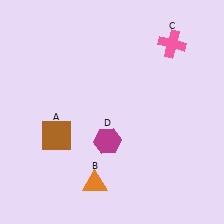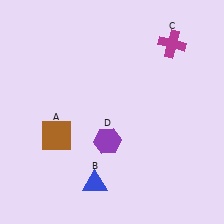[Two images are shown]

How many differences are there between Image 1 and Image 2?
There are 3 differences between the two images.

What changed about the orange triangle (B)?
In Image 1, B is orange. In Image 2, it changed to blue.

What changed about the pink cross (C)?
In Image 1, C is pink. In Image 2, it changed to magenta.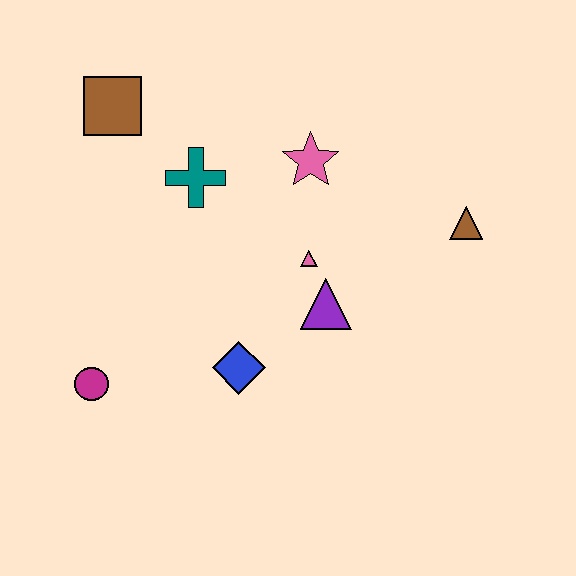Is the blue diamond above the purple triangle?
No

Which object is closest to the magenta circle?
The blue diamond is closest to the magenta circle.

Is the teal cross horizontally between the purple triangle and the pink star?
No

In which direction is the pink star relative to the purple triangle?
The pink star is above the purple triangle.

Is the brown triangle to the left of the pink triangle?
No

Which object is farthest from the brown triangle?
The magenta circle is farthest from the brown triangle.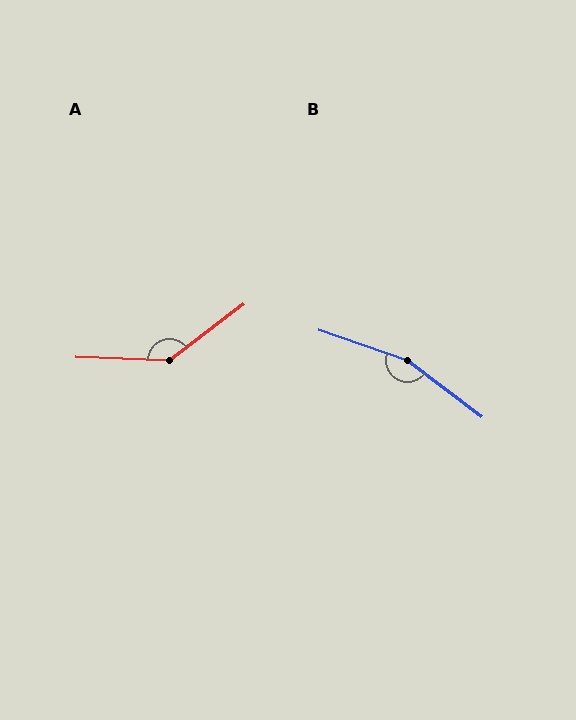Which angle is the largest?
B, at approximately 162 degrees.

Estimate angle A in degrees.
Approximately 140 degrees.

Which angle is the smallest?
A, at approximately 140 degrees.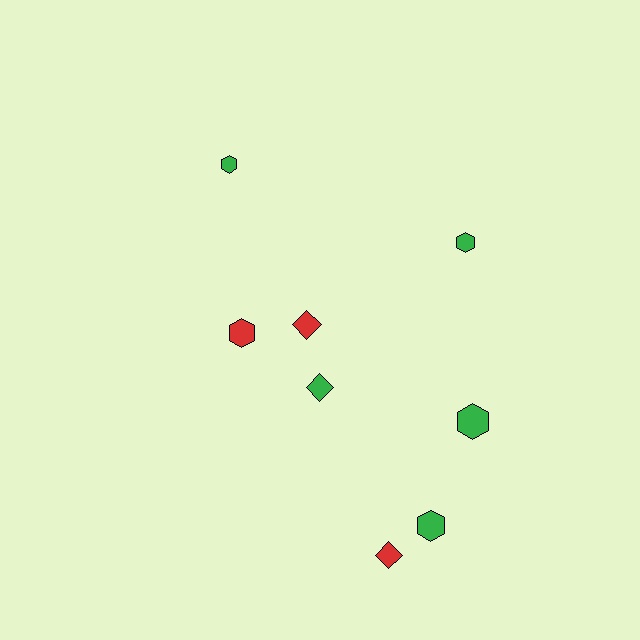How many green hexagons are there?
There are 4 green hexagons.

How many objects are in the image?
There are 8 objects.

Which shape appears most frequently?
Hexagon, with 5 objects.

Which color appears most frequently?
Green, with 5 objects.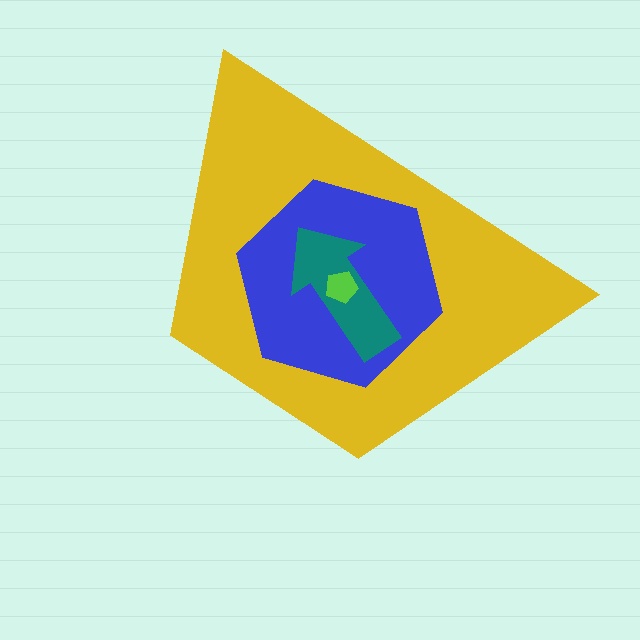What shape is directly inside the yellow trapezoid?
The blue hexagon.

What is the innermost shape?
The lime pentagon.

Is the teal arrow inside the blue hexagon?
Yes.